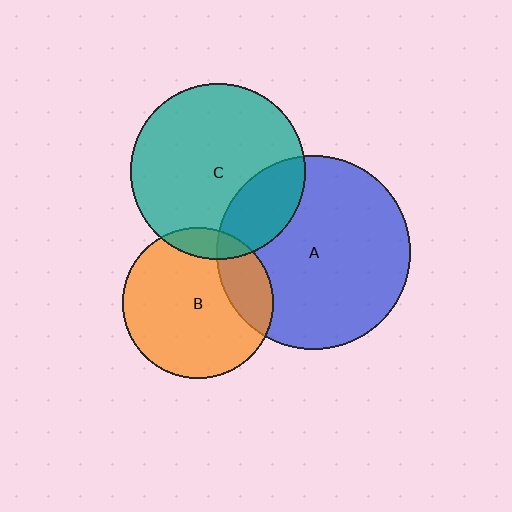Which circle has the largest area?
Circle A (blue).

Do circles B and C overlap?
Yes.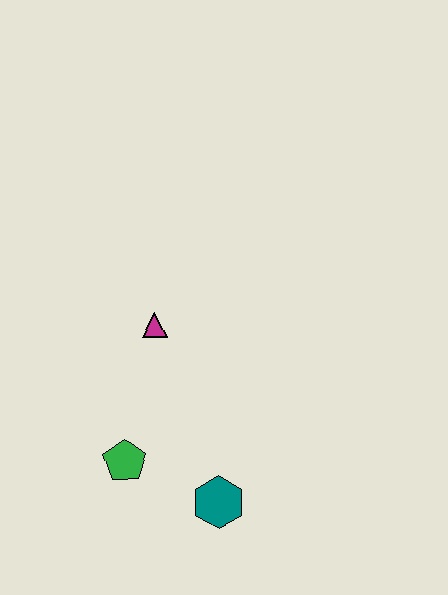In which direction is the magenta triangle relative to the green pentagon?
The magenta triangle is above the green pentagon.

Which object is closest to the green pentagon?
The teal hexagon is closest to the green pentagon.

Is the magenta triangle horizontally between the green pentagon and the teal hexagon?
Yes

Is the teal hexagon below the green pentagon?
Yes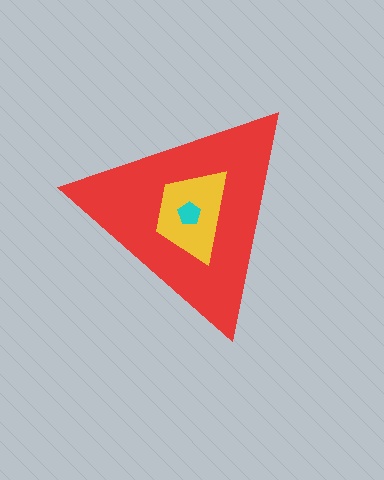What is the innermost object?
The cyan pentagon.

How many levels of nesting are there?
3.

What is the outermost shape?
The red triangle.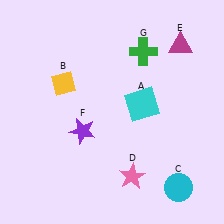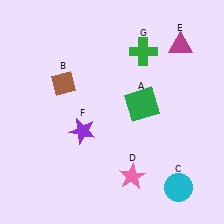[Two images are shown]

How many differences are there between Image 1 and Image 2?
There are 2 differences between the two images.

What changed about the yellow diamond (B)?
In Image 1, B is yellow. In Image 2, it changed to brown.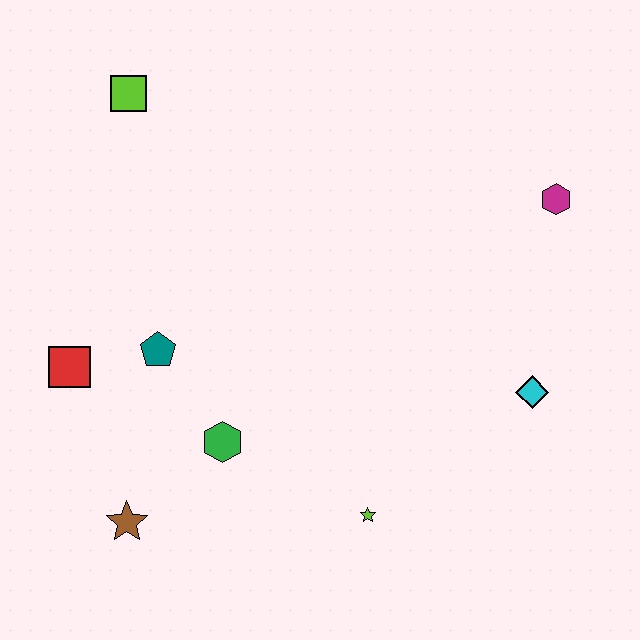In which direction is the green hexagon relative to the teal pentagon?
The green hexagon is below the teal pentagon.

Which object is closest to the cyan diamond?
The magenta hexagon is closest to the cyan diamond.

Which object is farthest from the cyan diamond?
The lime square is farthest from the cyan diamond.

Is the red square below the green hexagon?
No